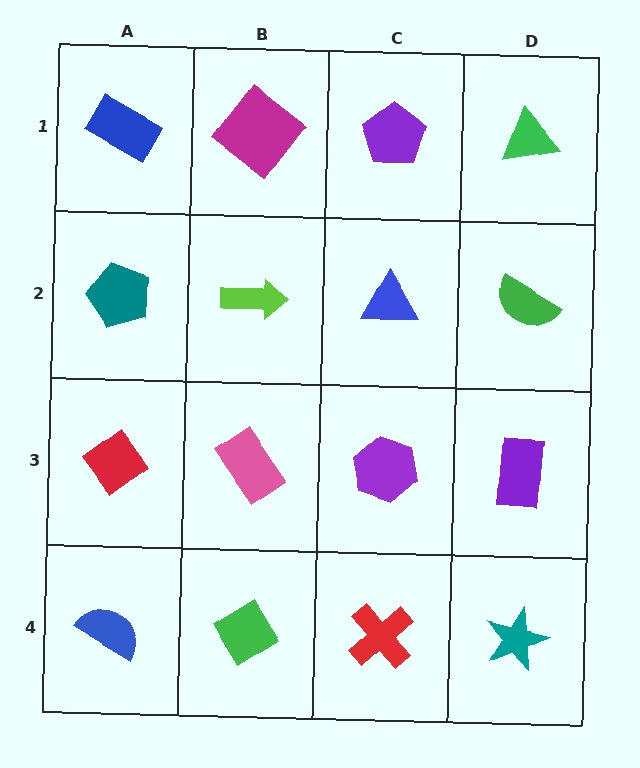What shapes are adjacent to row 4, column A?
A red diamond (row 3, column A), a green diamond (row 4, column B).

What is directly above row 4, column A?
A red diamond.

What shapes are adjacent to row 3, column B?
A lime arrow (row 2, column B), a green diamond (row 4, column B), a red diamond (row 3, column A), a purple hexagon (row 3, column C).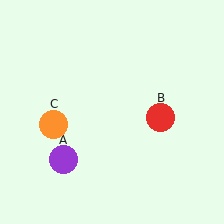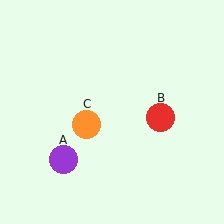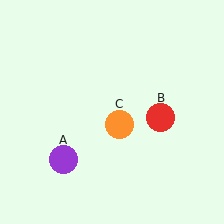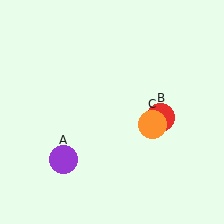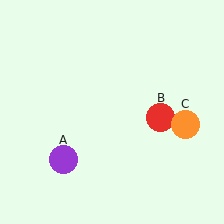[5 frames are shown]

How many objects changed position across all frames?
1 object changed position: orange circle (object C).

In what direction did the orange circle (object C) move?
The orange circle (object C) moved right.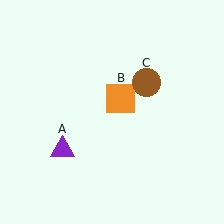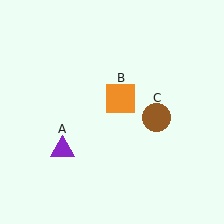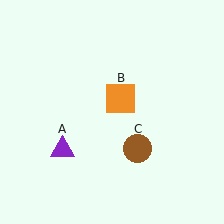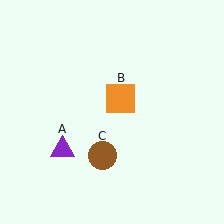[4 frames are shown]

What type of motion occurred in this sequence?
The brown circle (object C) rotated clockwise around the center of the scene.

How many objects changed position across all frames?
1 object changed position: brown circle (object C).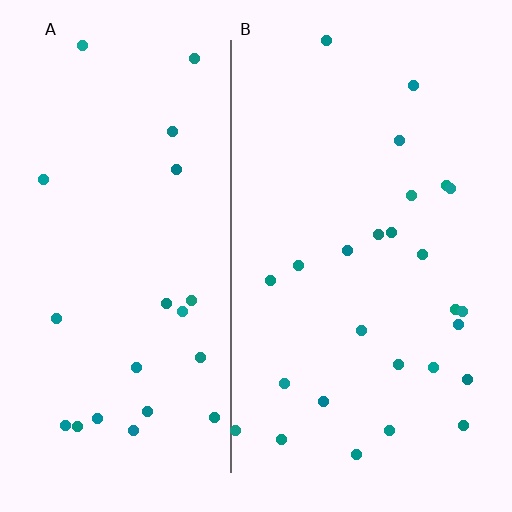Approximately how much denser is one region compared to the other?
Approximately 1.2× — region B over region A.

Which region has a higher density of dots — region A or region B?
B (the right).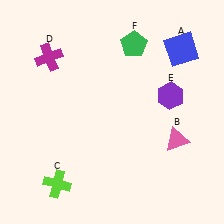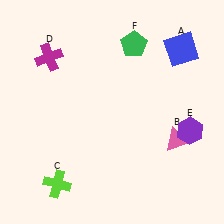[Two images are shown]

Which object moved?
The purple hexagon (E) moved down.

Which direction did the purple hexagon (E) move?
The purple hexagon (E) moved down.